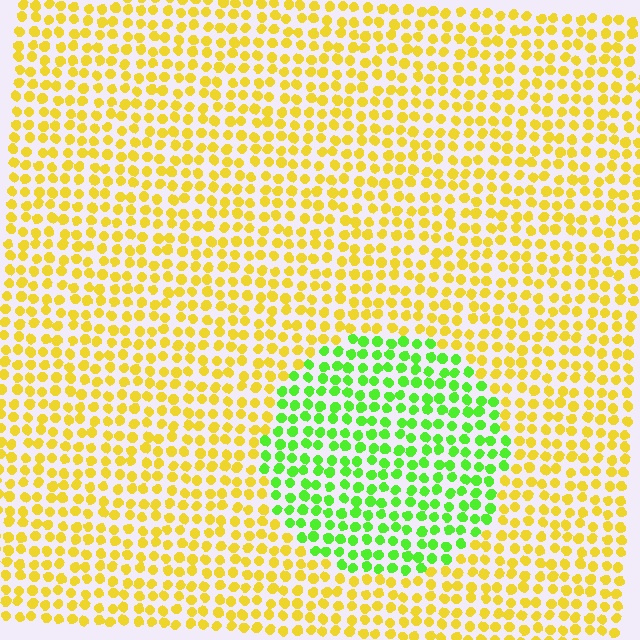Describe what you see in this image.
The image is filled with small yellow elements in a uniform arrangement. A circle-shaped region is visible where the elements are tinted to a slightly different hue, forming a subtle color boundary.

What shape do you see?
I see a circle.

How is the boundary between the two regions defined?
The boundary is defined purely by a slight shift in hue (about 57 degrees). Spacing, size, and orientation are identical on both sides.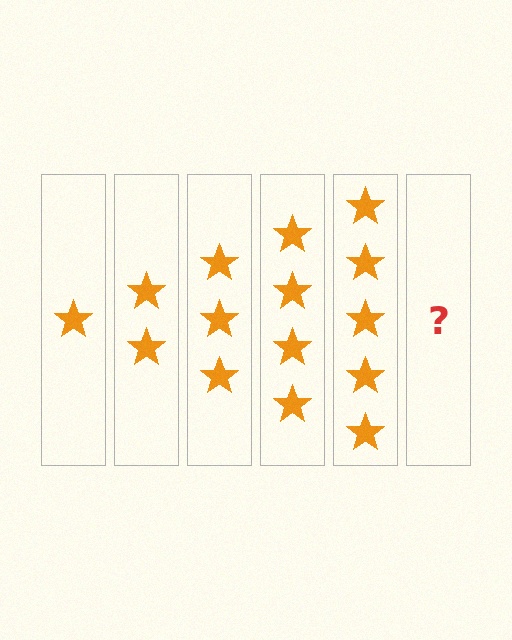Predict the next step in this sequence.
The next step is 6 stars.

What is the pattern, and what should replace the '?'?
The pattern is that each step adds one more star. The '?' should be 6 stars.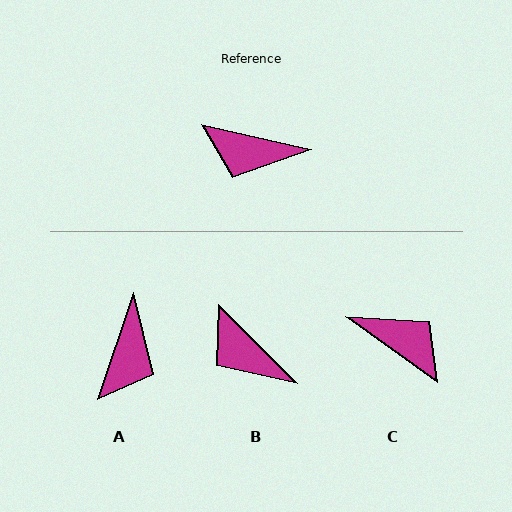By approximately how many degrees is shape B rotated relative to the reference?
Approximately 32 degrees clockwise.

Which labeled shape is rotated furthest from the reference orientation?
C, about 158 degrees away.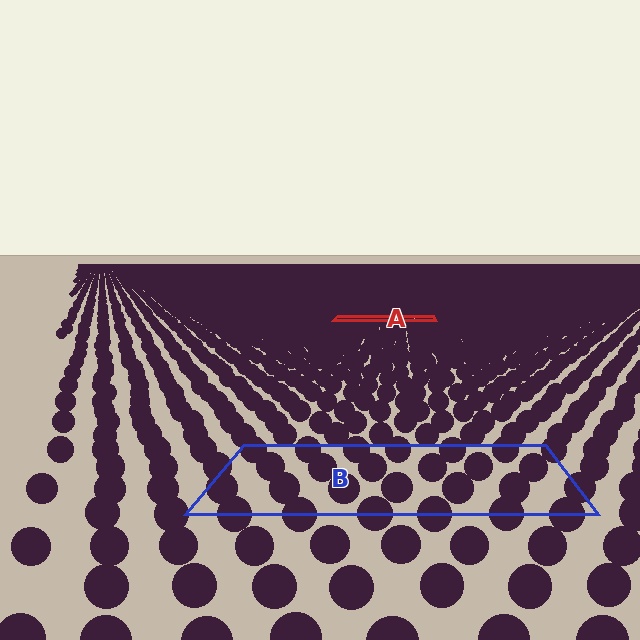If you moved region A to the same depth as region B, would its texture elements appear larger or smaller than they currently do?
They would appear larger. At a closer depth, the same texture elements are projected at a bigger on-screen size.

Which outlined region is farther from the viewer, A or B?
Region A is farther from the viewer — the texture elements inside it appear smaller and more densely packed.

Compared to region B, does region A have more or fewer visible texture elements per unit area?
Region A has more texture elements per unit area — they are packed more densely because it is farther away.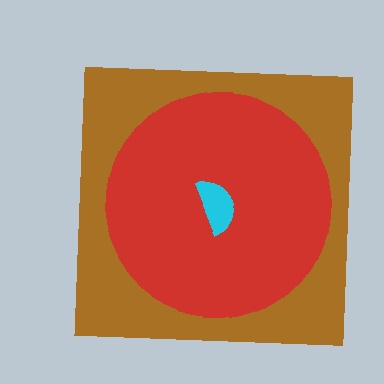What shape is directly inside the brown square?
The red circle.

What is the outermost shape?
The brown square.